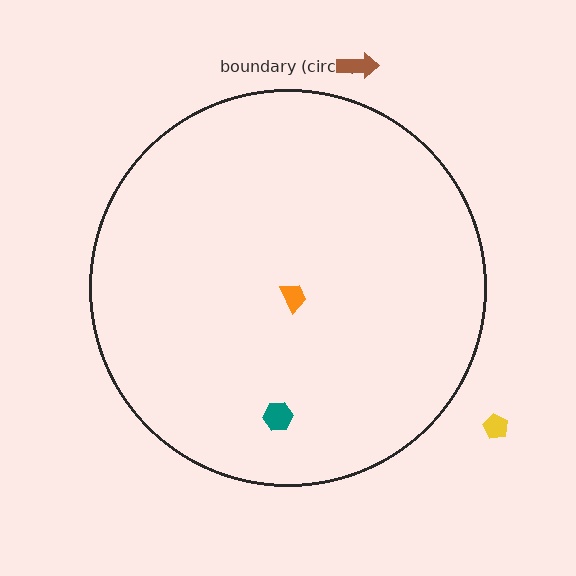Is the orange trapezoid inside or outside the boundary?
Inside.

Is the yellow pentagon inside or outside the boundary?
Outside.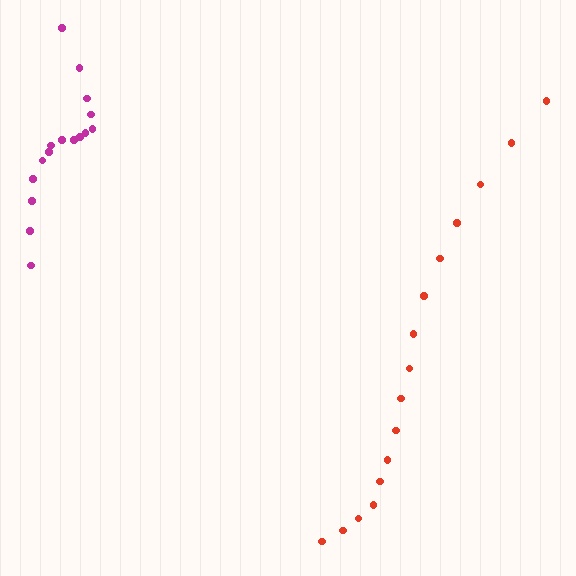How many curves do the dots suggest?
There are 2 distinct paths.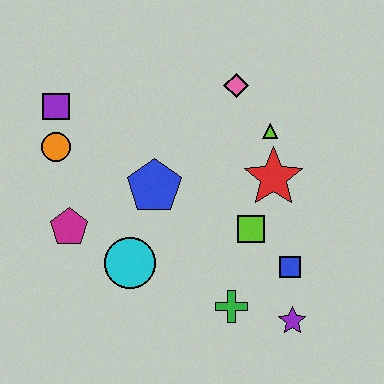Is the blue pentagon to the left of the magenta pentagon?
No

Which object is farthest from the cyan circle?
The pink diamond is farthest from the cyan circle.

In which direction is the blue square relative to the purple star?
The blue square is above the purple star.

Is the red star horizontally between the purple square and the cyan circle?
No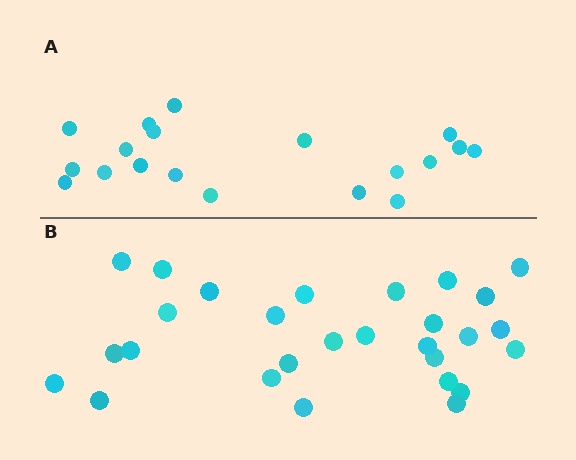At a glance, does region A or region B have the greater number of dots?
Region B (the bottom region) has more dots.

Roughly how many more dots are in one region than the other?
Region B has roughly 8 or so more dots than region A.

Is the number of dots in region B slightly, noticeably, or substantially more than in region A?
Region B has substantially more. The ratio is roughly 1.5 to 1.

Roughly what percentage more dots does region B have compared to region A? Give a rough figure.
About 45% more.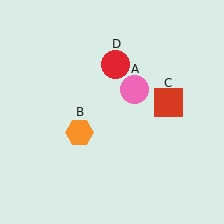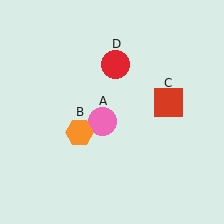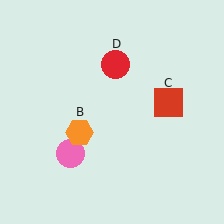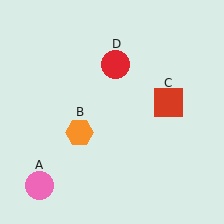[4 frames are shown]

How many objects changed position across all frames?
1 object changed position: pink circle (object A).